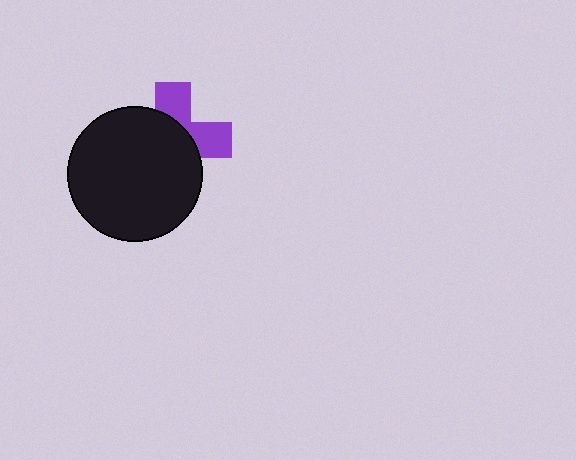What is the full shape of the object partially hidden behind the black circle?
The partially hidden object is a purple cross.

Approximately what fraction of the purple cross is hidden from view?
Roughly 63% of the purple cross is hidden behind the black circle.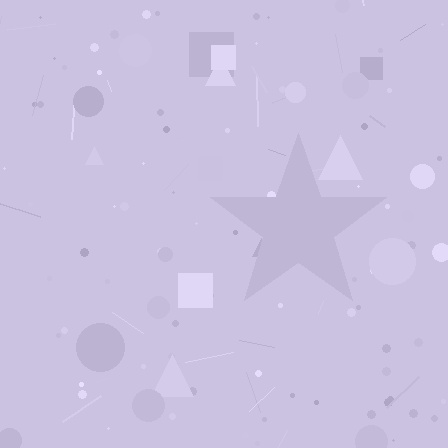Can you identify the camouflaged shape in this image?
The camouflaged shape is a star.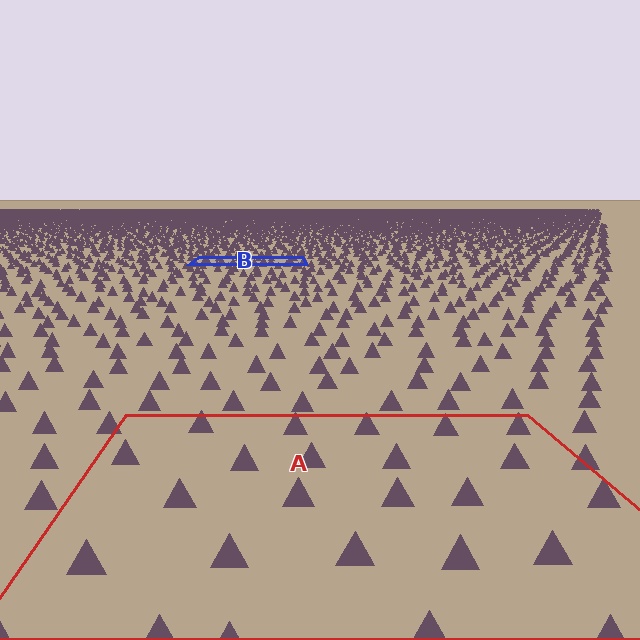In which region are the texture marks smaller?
The texture marks are smaller in region B, because it is farther away.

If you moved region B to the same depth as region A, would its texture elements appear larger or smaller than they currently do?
They would appear larger. At a closer depth, the same texture elements are projected at a bigger on-screen size.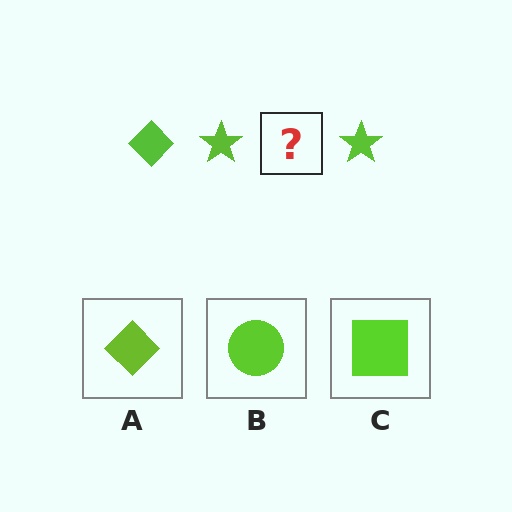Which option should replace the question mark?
Option A.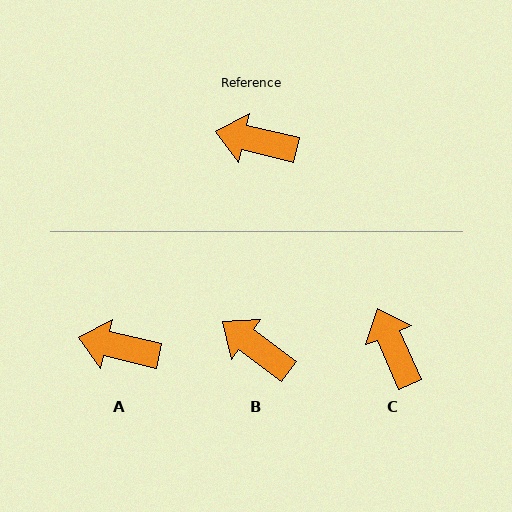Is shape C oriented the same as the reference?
No, it is off by about 54 degrees.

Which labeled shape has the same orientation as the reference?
A.